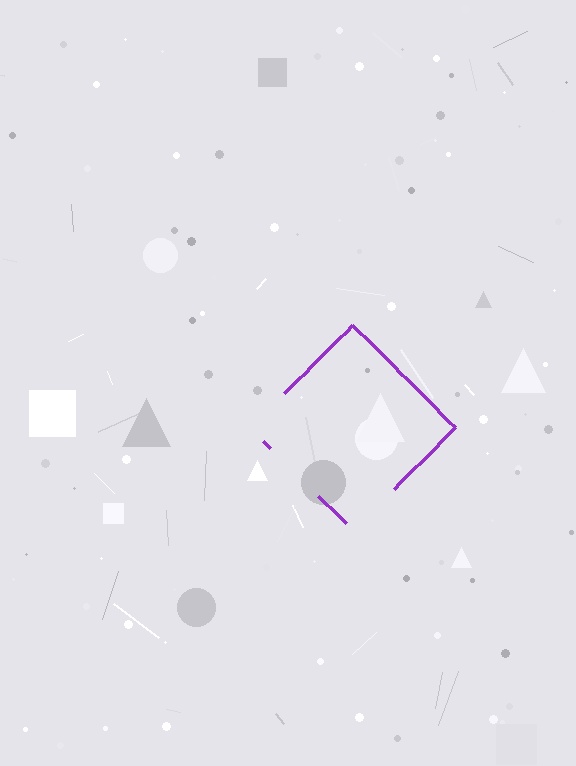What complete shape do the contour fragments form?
The contour fragments form a diamond.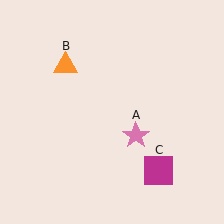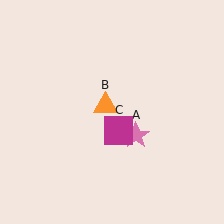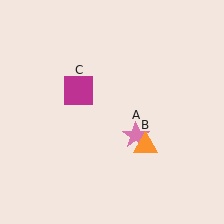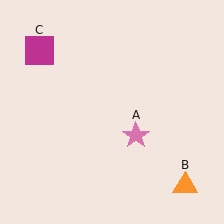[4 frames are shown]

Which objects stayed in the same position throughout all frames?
Pink star (object A) remained stationary.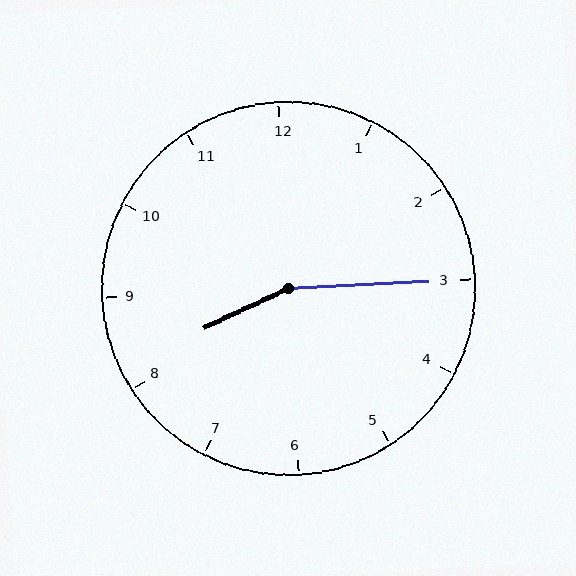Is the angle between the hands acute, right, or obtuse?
It is obtuse.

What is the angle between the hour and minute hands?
Approximately 158 degrees.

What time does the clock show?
8:15.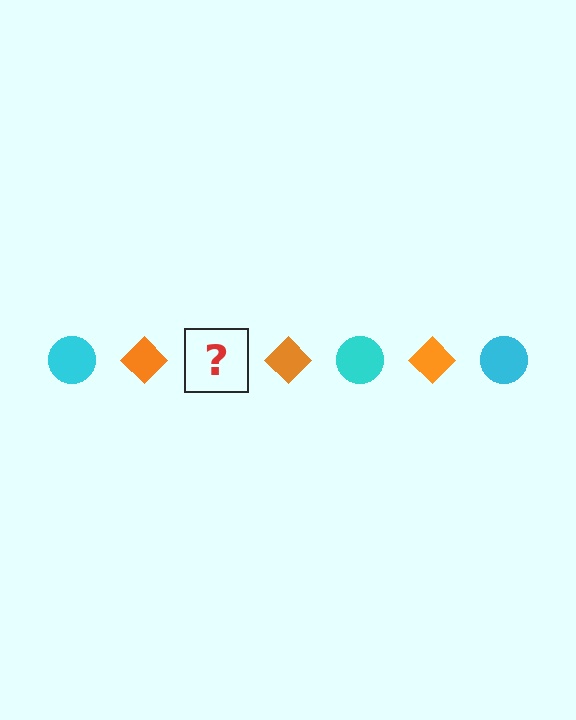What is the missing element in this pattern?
The missing element is a cyan circle.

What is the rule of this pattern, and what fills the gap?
The rule is that the pattern alternates between cyan circle and orange diamond. The gap should be filled with a cyan circle.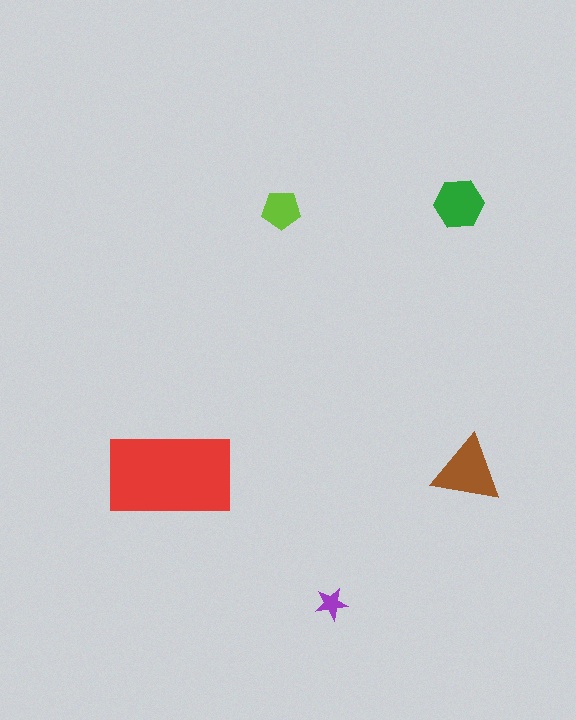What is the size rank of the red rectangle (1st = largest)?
1st.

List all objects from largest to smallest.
The red rectangle, the brown triangle, the green hexagon, the lime pentagon, the purple star.